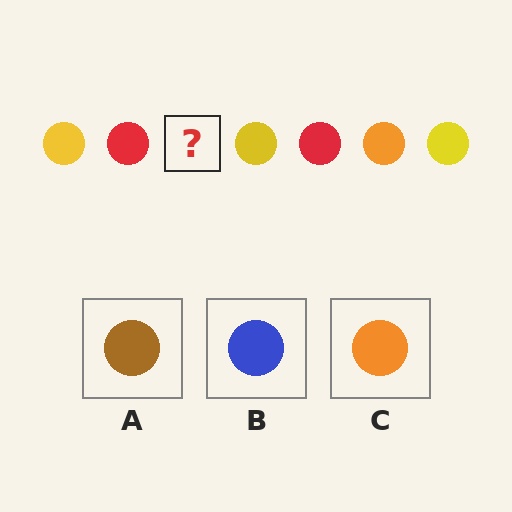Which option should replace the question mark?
Option C.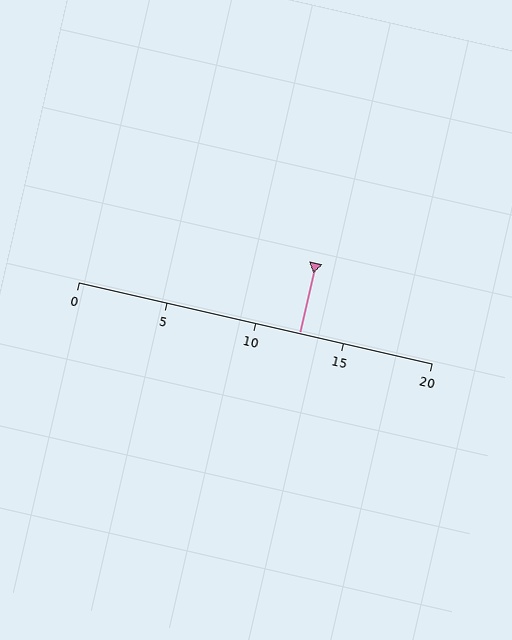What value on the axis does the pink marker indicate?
The marker indicates approximately 12.5.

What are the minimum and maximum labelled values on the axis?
The axis runs from 0 to 20.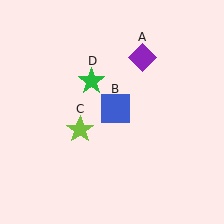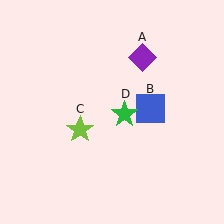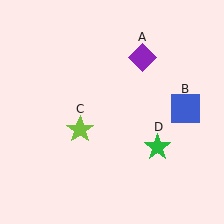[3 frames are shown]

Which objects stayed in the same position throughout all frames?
Purple diamond (object A) and lime star (object C) remained stationary.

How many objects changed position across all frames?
2 objects changed position: blue square (object B), green star (object D).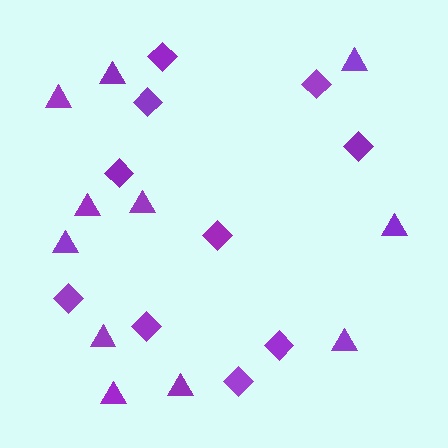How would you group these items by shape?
There are 2 groups: one group of diamonds (10) and one group of triangles (11).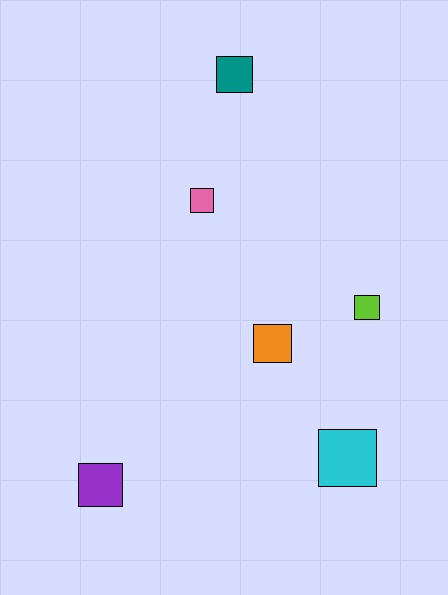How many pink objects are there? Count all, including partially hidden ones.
There is 1 pink object.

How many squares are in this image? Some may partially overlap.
There are 6 squares.